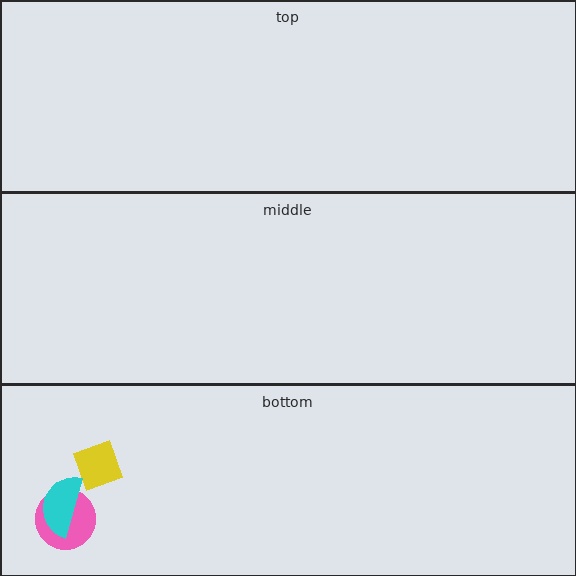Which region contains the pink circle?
The bottom region.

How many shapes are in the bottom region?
3.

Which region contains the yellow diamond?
The bottom region.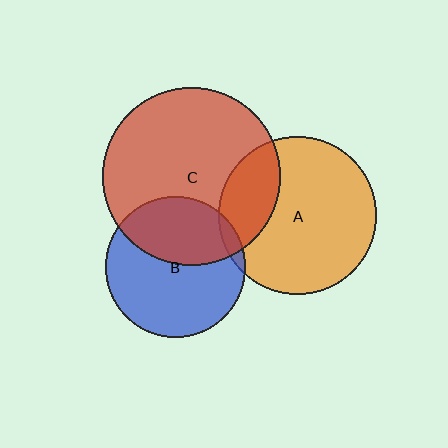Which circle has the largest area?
Circle C (red).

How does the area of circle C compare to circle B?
Approximately 1.6 times.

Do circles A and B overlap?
Yes.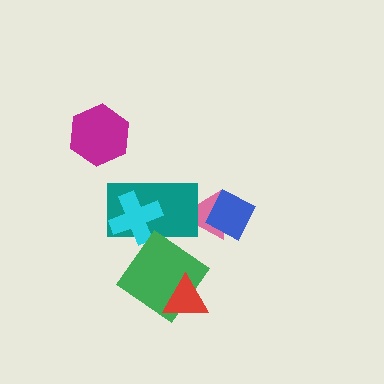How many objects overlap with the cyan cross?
2 objects overlap with the cyan cross.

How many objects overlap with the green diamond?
3 objects overlap with the green diamond.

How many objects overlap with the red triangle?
1 object overlaps with the red triangle.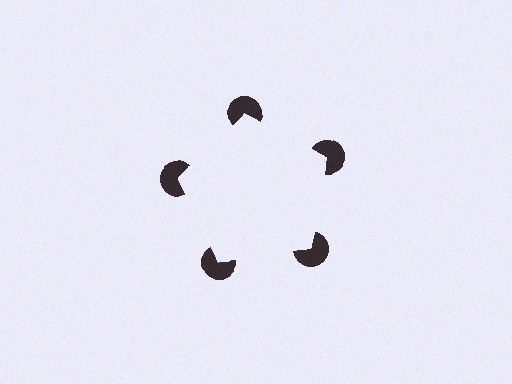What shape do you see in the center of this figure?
An illusory pentagon — its edges are inferred from the aligned wedge cuts in the pac-man discs, not physically drawn.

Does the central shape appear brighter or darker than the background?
It typically appears slightly brighter than the background, even though no actual brightness change is drawn.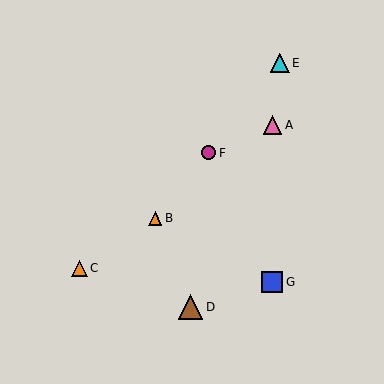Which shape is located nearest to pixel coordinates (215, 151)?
The magenta circle (labeled F) at (209, 153) is nearest to that location.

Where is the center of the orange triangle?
The center of the orange triangle is at (155, 218).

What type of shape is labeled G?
Shape G is a blue square.